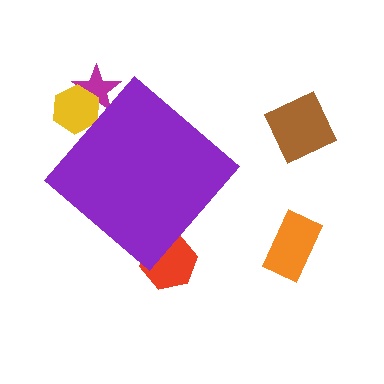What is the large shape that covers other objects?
A purple diamond.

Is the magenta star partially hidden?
Yes, the magenta star is partially hidden behind the purple diamond.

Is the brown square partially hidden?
No, the brown square is fully visible.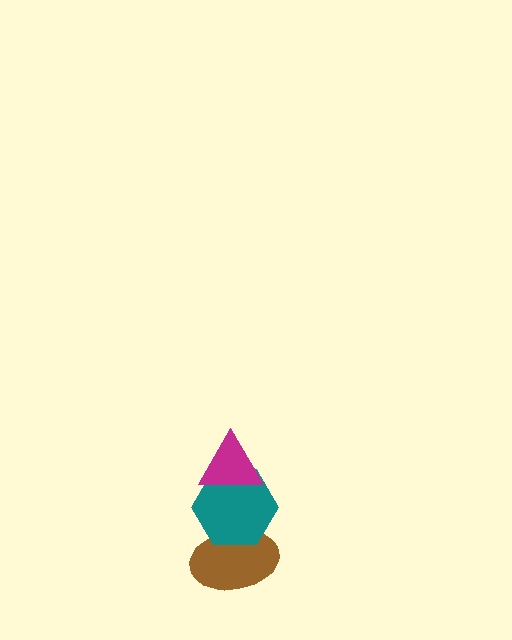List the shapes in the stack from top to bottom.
From top to bottom: the magenta triangle, the teal hexagon, the brown ellipse.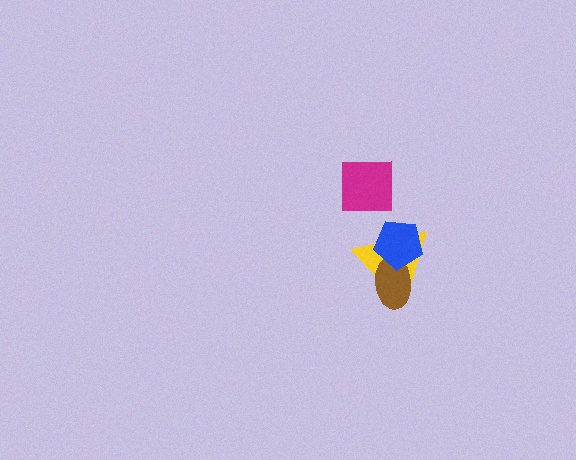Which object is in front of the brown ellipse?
The blue pentagon is in front of the brown ellipse.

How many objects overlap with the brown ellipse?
2 objects overlap with the brown ellipse.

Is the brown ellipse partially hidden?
Yes, it is partially covered by another shape.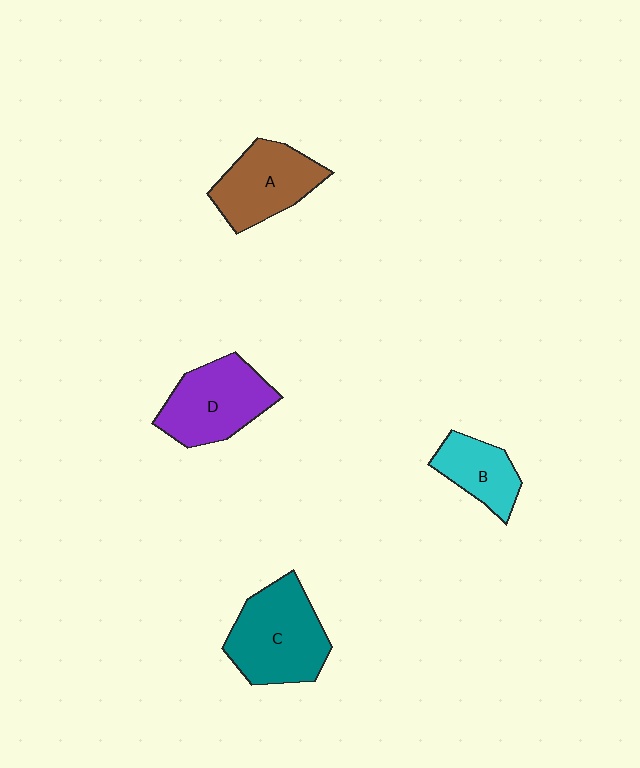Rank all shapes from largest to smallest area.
From largest to smallest: C (teal), D (purple), A (brown), B (cyan).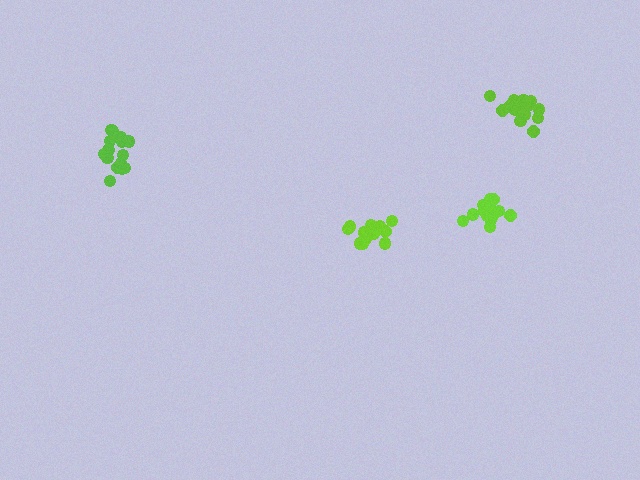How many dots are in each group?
Group 1: 15 dots, Group 2: 16 dots, Group 3: 15 dots, Group 4: 14 dots (60 total).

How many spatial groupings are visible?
There are 4 spatial groupings.